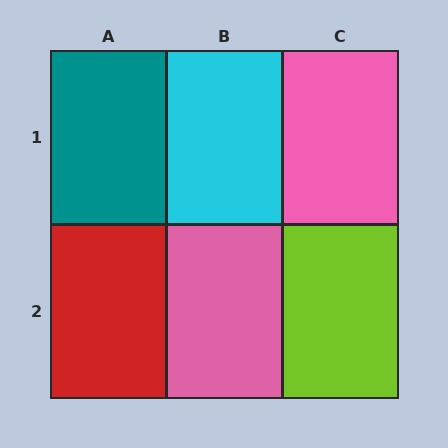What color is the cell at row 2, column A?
Red.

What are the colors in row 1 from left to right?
Teal, cyan, pink.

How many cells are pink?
2 cells are pink.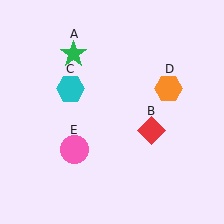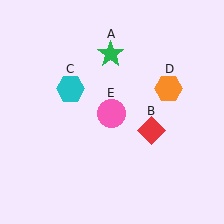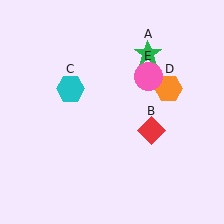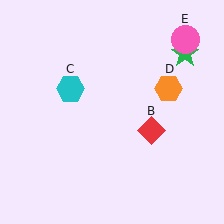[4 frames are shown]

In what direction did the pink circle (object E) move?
The pink circle (object E) moved up and to the right.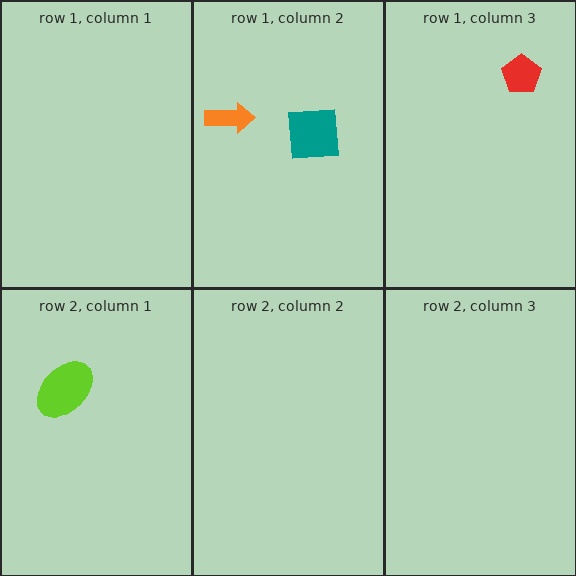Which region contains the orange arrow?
The row 1, column 2 region.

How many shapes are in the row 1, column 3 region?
1.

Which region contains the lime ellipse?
The row 2, column 1 region.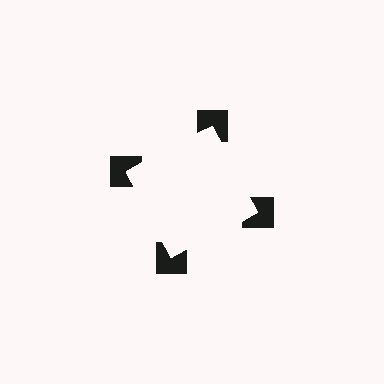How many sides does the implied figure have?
4 sides.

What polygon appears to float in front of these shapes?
An illusory square — its edges are inferred from the aligned wedge cuts in the notched squares, not physically drawn.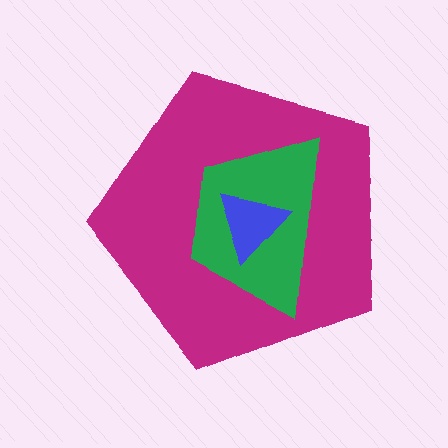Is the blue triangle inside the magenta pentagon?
Yes.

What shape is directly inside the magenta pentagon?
The green trapezoid.